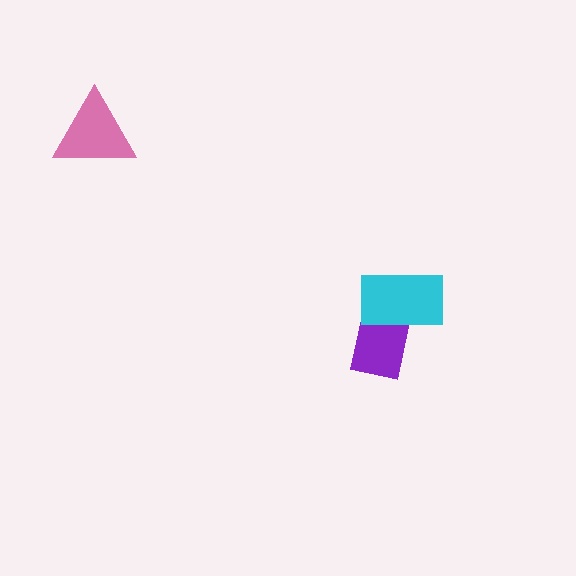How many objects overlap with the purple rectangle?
1 object overlaps with the purple rectangle.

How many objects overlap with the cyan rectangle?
1 object overlaps with the cyan rectangle.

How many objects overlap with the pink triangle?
0 objects overlap with the pink triangle.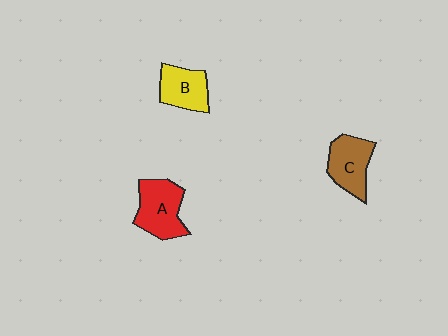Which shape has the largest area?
Shape A (red).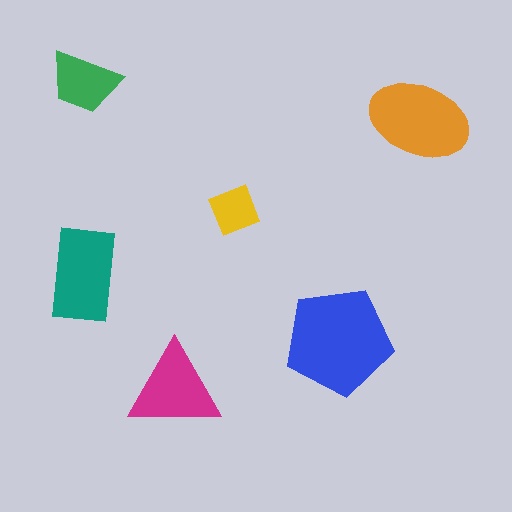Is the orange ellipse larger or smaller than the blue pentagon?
Smaller.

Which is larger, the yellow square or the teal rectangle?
The teal rectangle.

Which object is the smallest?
The yellow square.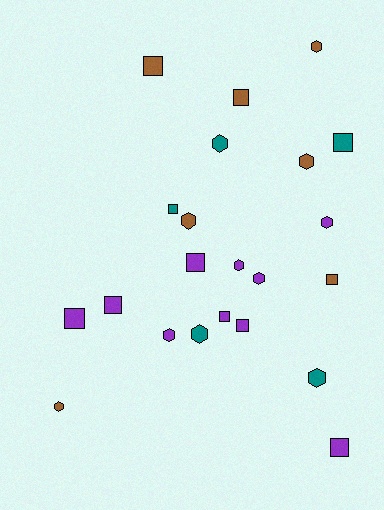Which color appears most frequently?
Purple, with 10 objects.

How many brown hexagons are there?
There are 4 brown hexagons.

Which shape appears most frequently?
Square, with 11 objects.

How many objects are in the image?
There are 22 objects.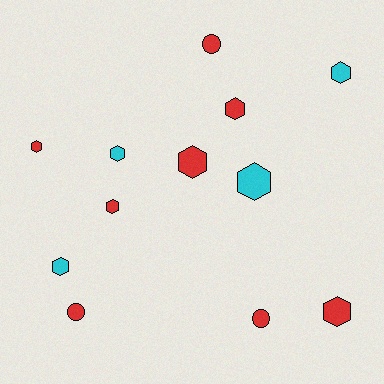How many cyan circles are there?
There are no cyan circles.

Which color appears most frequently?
Red, with 8 objects.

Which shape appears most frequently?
Hexagon, with 9 objects.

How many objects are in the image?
There are 12 objects.